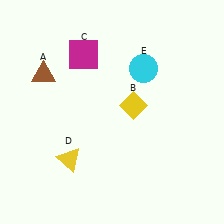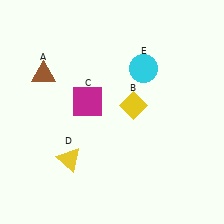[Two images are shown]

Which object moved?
The magenta square (C) moved down.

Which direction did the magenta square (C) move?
The magenta square (C) moved down.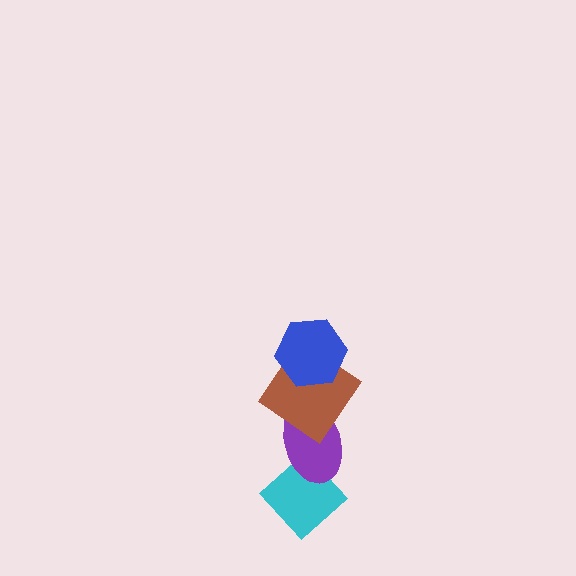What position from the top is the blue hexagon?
The blue hexagon is 1st from the top.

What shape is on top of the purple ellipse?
The brown diamond is on top of the purple ellipse.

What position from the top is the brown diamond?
The brown diamond is 2nd from the top.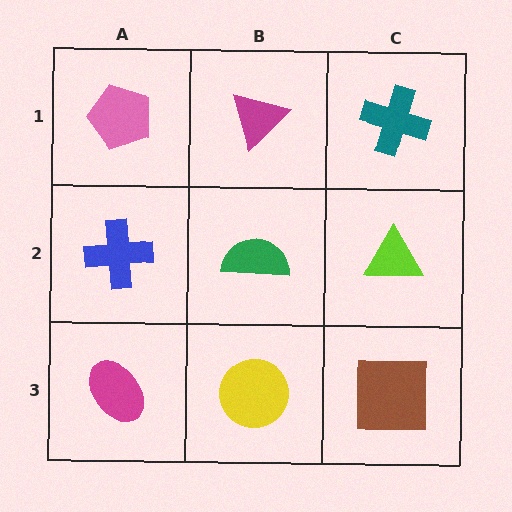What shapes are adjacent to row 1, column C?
A lime triangle (row 2, column C), a magenta triangle (row 1, column B).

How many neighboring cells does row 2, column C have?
3.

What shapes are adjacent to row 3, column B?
A green semicircle (row 2, column B), a magenta ellipse (row 3, column A), a brown square (row 3, column C).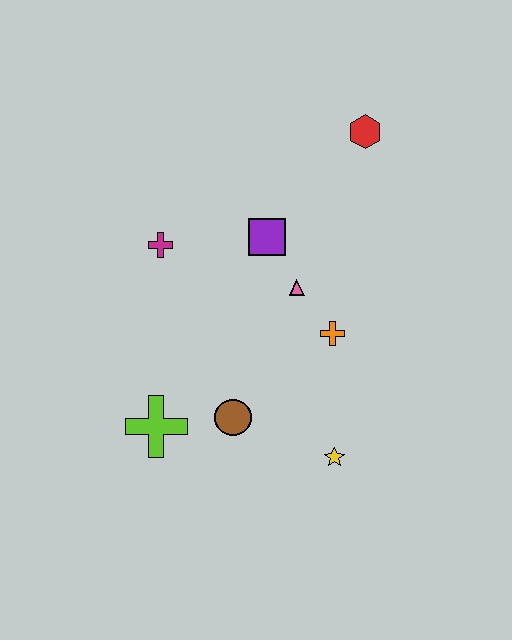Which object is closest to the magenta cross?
The purple square is closest to the magenta cross.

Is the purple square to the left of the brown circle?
No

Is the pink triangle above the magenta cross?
No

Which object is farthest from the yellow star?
The red hexagon is farthest from the yellow star.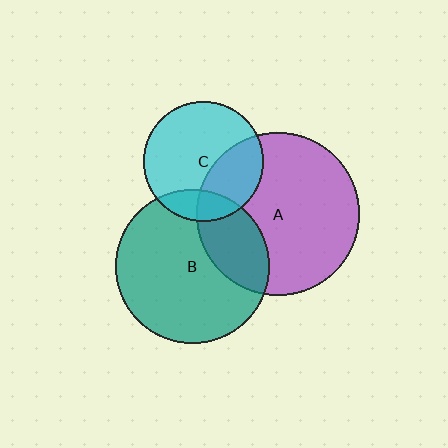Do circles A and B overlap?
Yes.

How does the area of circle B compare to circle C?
Approximately 1.6 times.